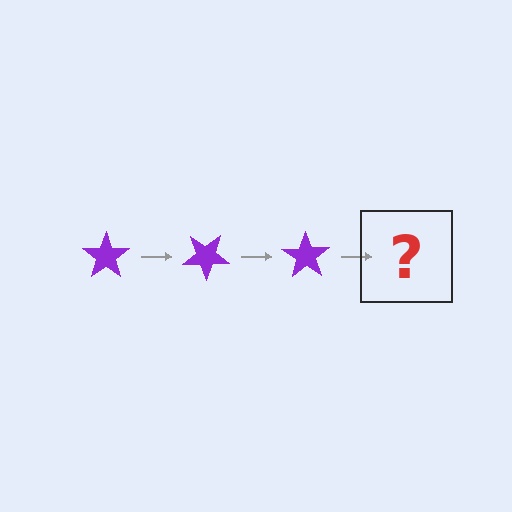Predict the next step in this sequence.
The next step is a purple star rotated 105 degrees.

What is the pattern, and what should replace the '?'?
The pattern is that the star rotates 35 degrees each step. The '?' should be a purple star rotated 105 degrees.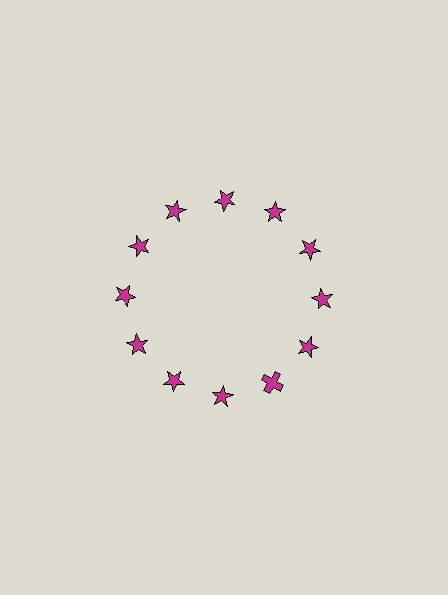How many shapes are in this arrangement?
There are 12 shapes arranged in a ring pattern.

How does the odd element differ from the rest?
It has a different shape: cross instead of star.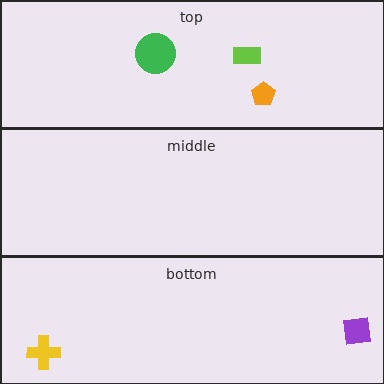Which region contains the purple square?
The bottom region.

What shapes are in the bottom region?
The purple square, the yellow cross.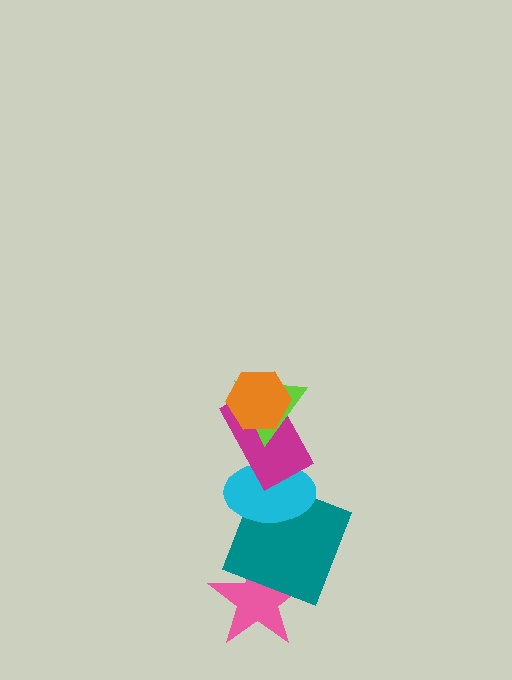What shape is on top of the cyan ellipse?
The magenta rectangle is on top of the cyan ellipse.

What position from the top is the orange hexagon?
The orange hexagon is 1st from the top.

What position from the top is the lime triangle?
The lime triangle is 2nd from the top.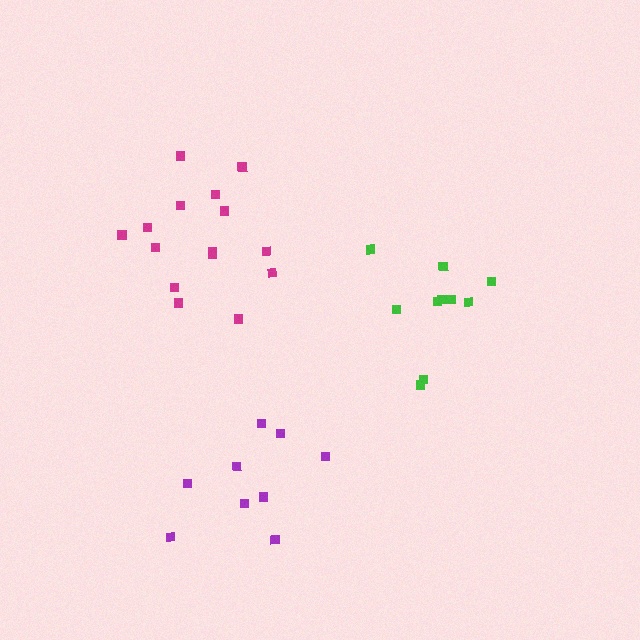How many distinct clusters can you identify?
There are 3 distinct clusters.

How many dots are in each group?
Group 1: 15 dots, Group 2: 9 dots, Group 3: 10 dots (34 total).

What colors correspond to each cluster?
The clusters are colored: magenta, purple, green.